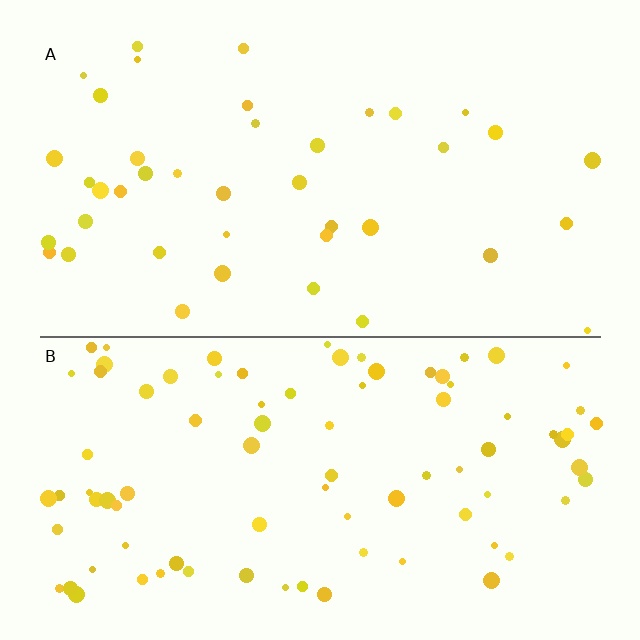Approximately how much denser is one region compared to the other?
Approximately 2.2× — region B over region A.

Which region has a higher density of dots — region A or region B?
B (the bottom).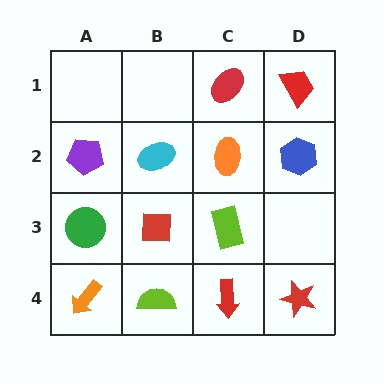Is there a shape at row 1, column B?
No, that cell is empty.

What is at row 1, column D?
A red trapezoid.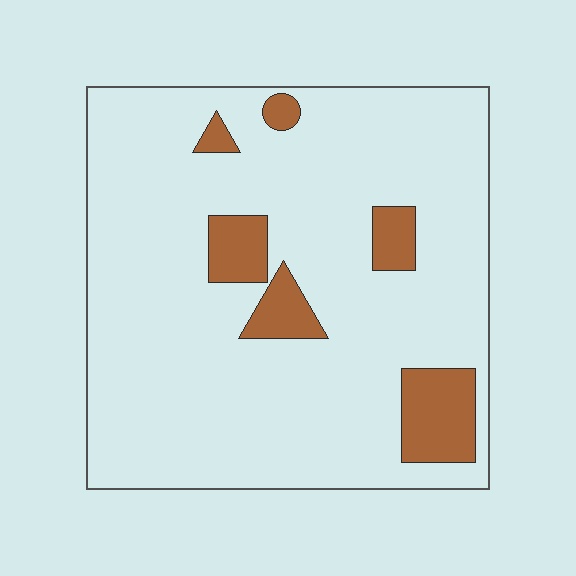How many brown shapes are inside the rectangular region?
6.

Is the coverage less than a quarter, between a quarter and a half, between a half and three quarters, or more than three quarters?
Less than a quarter.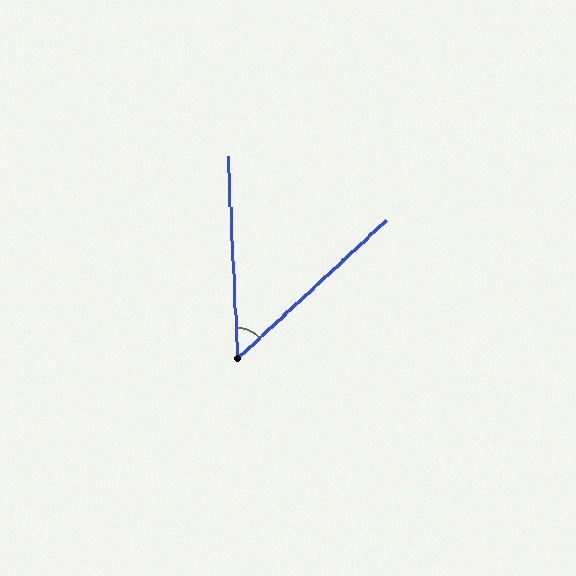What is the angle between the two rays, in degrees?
Approximately 50 degrees.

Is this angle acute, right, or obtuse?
It is acute.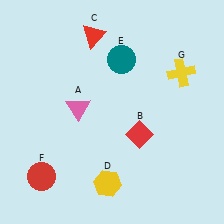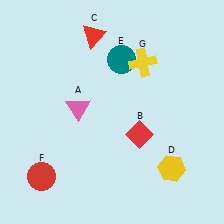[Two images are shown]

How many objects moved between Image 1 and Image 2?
2 objects moved between the two images.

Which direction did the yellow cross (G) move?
The yellow cross (G) moved left.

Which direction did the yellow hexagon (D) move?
The yellow hexagon (D) moved right.